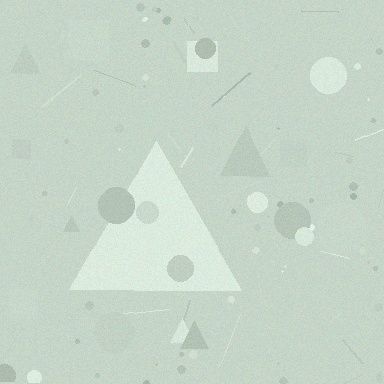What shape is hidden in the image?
A triangle is hidden in the image.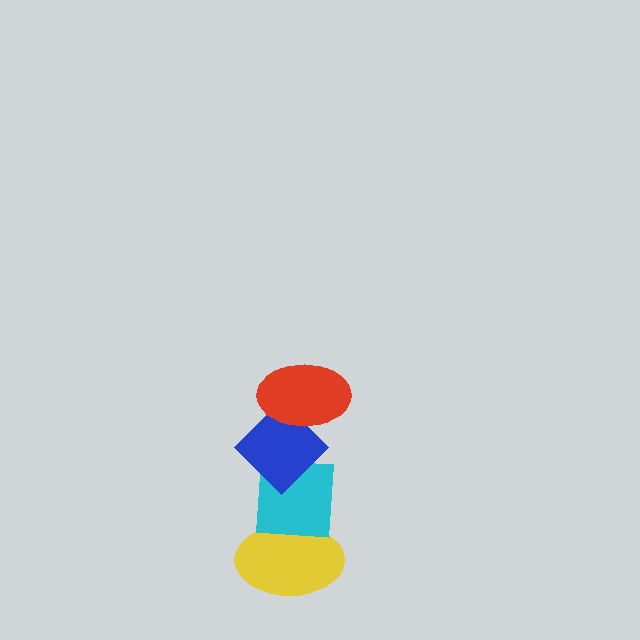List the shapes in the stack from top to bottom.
From top to bottom: the red ellipse, the blue diamond, the cyan square, the yellow ellipse.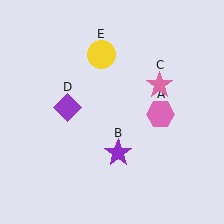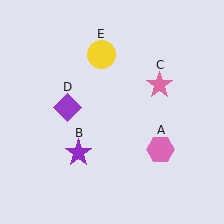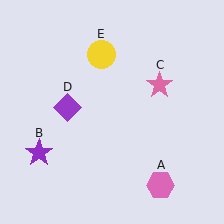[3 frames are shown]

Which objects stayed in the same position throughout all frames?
Pink star (object C) and purple diamond (object D) and yellow circle (object E) remained stationary.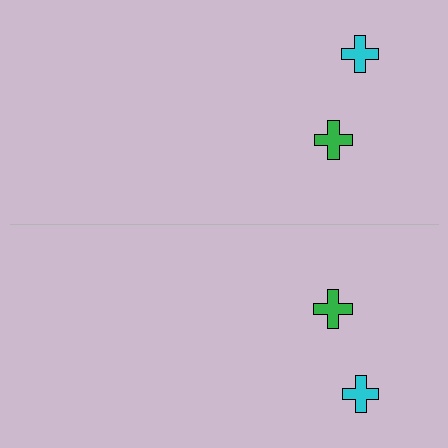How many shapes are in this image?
There are 4 shapes in this image.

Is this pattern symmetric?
Yes, this pattern has bilateral (reflection) symmetry.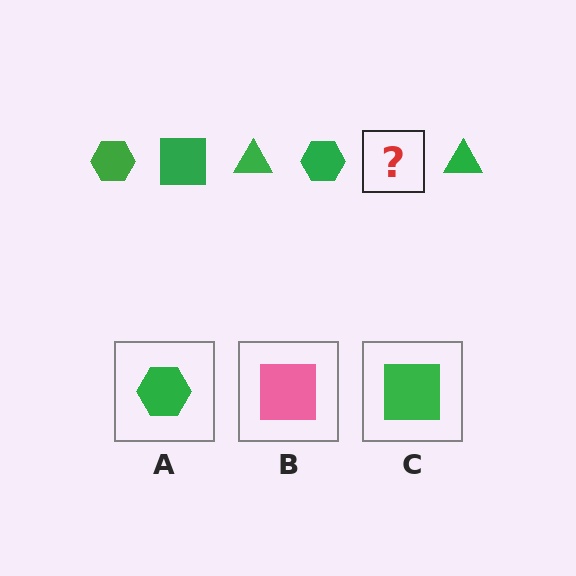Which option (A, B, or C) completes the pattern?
C.